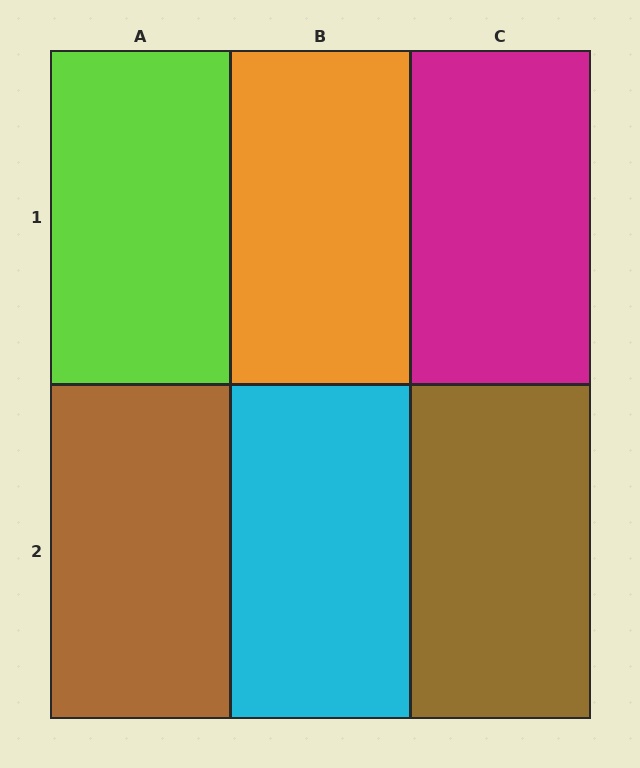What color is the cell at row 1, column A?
Lime.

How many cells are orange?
1 cell is orange.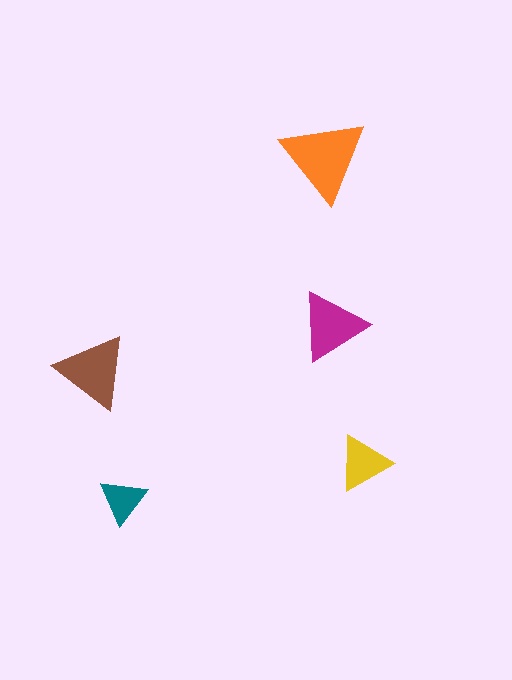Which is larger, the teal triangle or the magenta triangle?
The magenta one.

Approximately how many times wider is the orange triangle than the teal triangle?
About 2 times wider.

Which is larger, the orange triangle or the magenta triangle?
The orange one.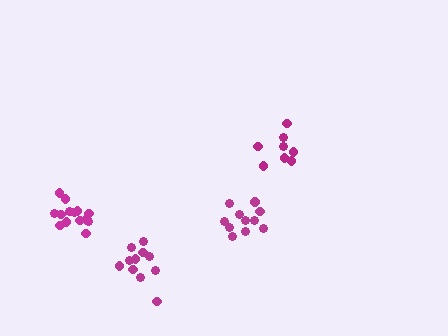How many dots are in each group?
Group 1: 14 dots, Group 2: 11 dots, Group 3: 11 dots, Group 4: 8 dots (44 total).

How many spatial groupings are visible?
There are 4 spatial groupings.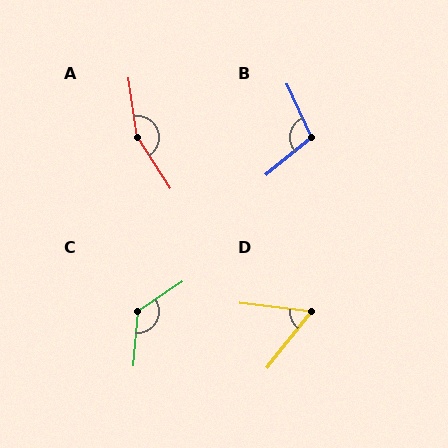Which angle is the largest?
A, at approximately 155 degrees.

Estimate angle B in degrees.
Approximately 105 degrees.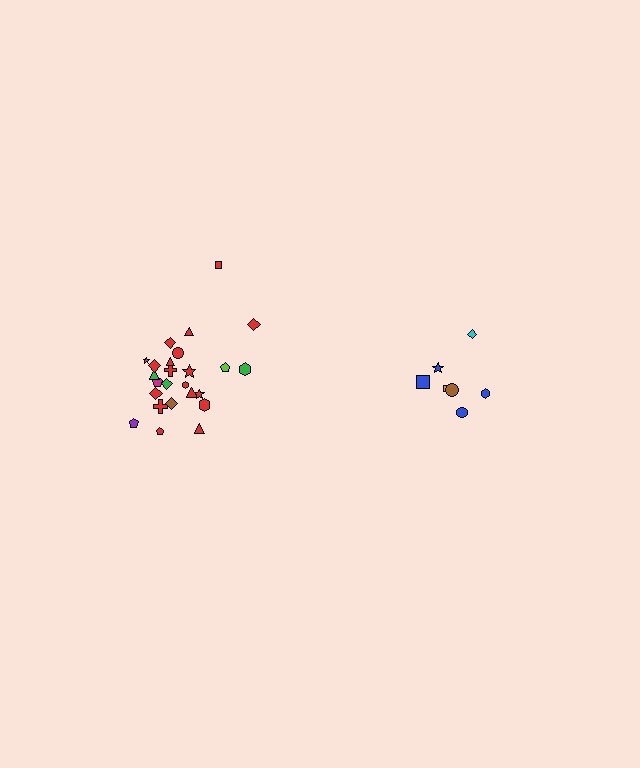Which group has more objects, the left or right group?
The left group.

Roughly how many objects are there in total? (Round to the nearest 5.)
Roughly 30 objects in total.